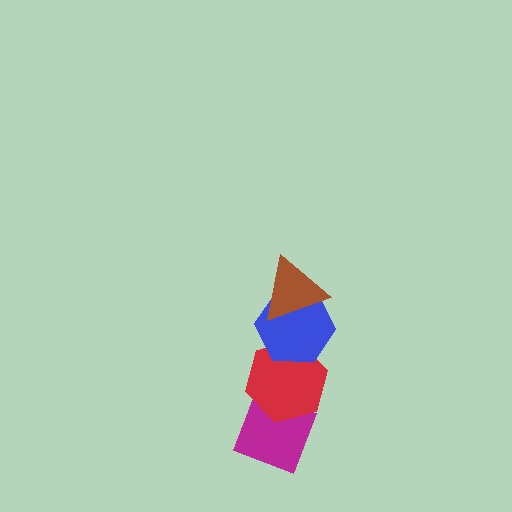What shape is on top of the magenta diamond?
The red hexagon is on top of the magenta diamond.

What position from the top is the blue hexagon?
The blue hexagon is 2nd from the top.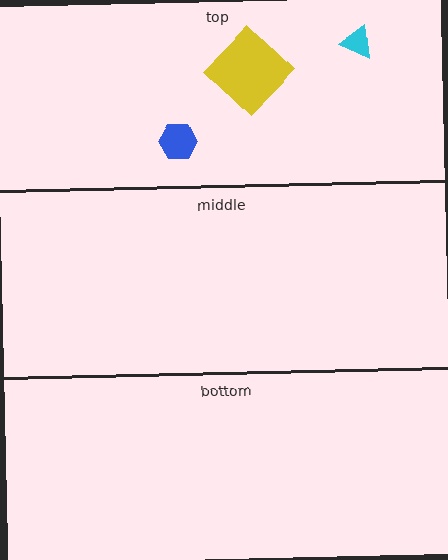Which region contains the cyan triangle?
The top region.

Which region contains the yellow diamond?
The top region.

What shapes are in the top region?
The cyan triangle, the yellow diamond, the blue hexagon.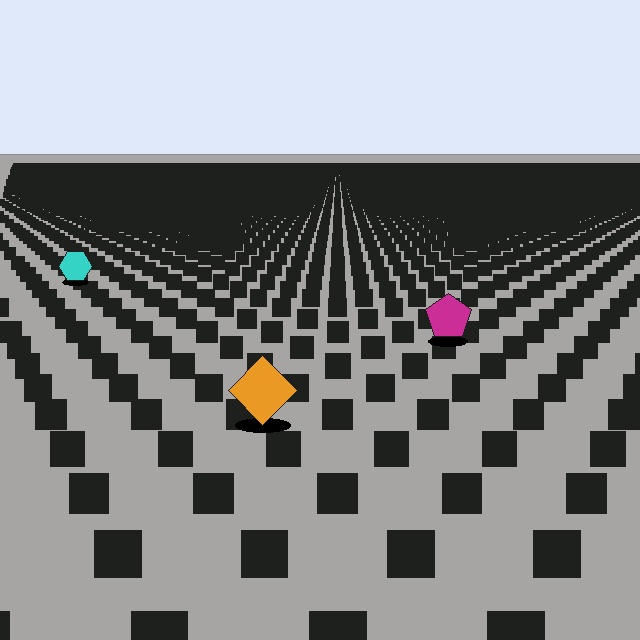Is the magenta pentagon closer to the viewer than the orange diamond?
No. The orange diamond is closer — you can tell from the texture gradient: the ground texture is coarser near it.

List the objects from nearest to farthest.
From nearest to farthest: the orange diamond, the magenta pentagon, the cyan hexagon.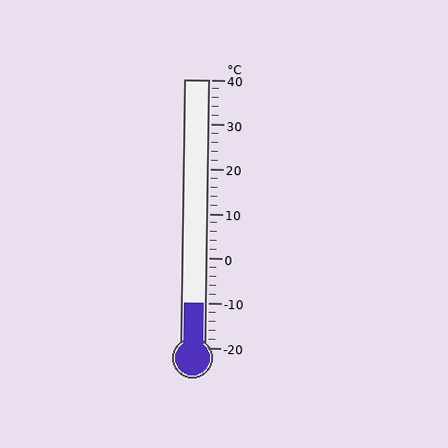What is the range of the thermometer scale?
The thermometer scale ranges from -20°C to 40°C.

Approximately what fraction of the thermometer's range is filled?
The thermometer is filled to approximately 15% of its range.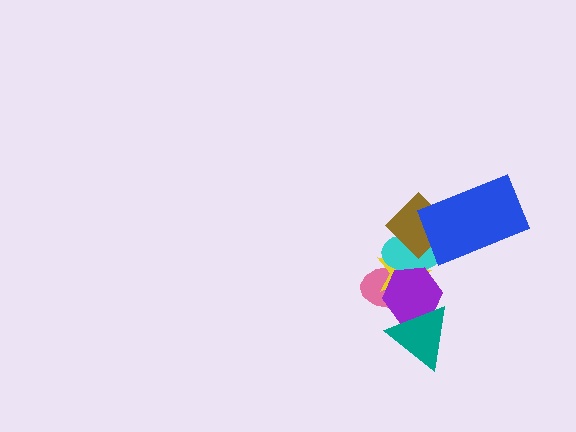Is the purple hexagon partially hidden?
Yes, it is partially covered by another shape.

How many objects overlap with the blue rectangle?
2 objects overlap with the blue rectangle.